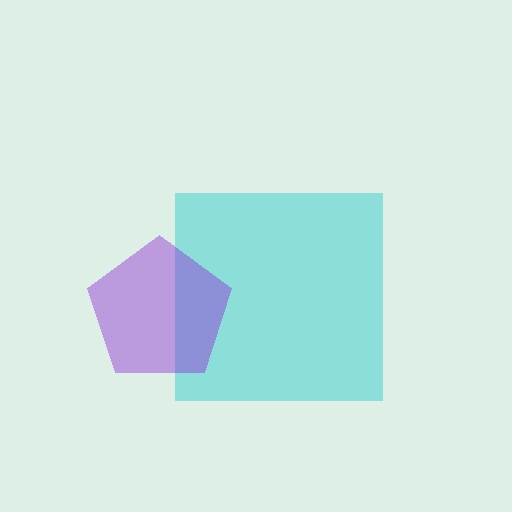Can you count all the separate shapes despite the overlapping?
Yes, there are 2 separate shapes.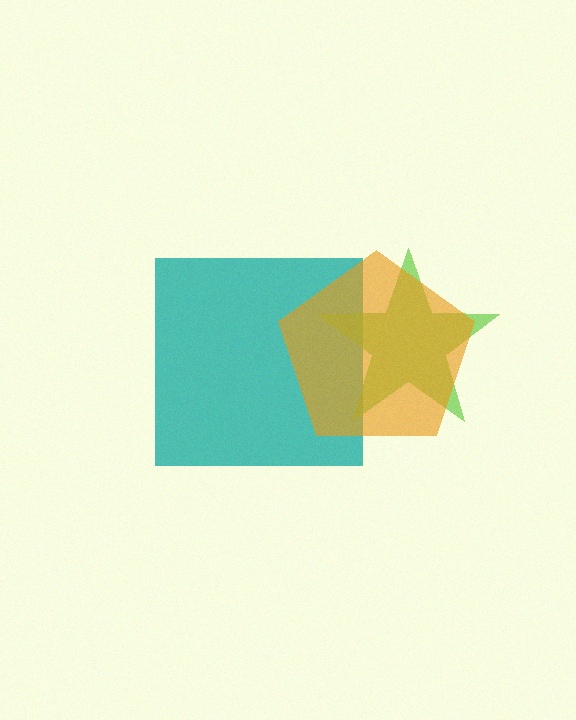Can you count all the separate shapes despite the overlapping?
Yes, there are 3 separate shapes.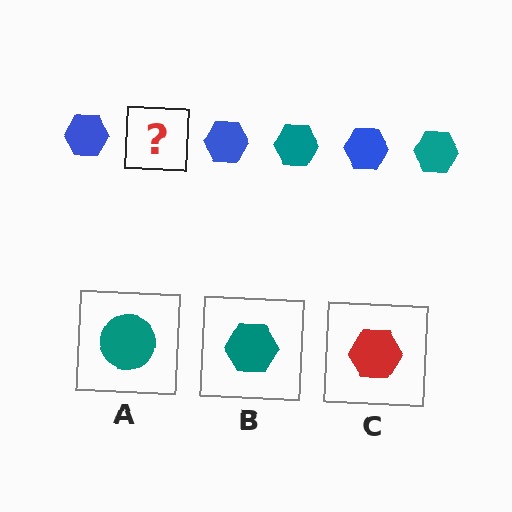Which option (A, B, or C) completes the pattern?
B.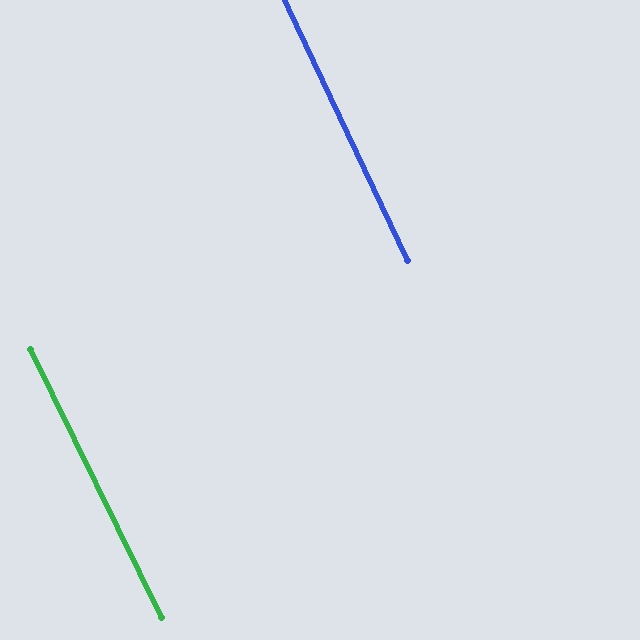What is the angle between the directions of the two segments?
Approximately 1 degree.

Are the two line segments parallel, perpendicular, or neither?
Parallel — their directions differ by only 0.6°.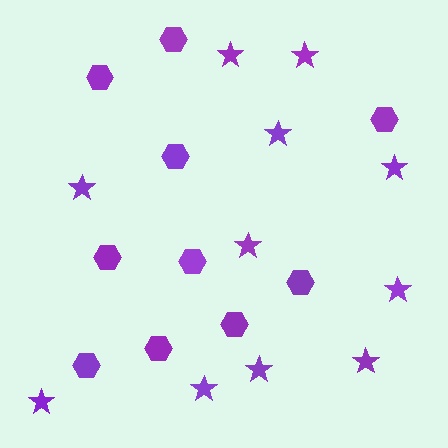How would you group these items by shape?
There are 2 groups: one group of hexagons (10) and one group of stars (11).